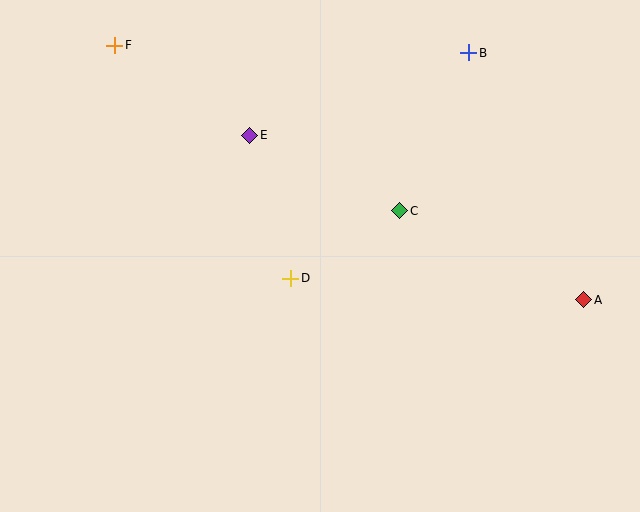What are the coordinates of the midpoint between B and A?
The midpoint between B and A is at (526, 176).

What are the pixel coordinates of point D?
Point D is at (291, 278).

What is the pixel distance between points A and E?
The distance between A and E is 372 pixels.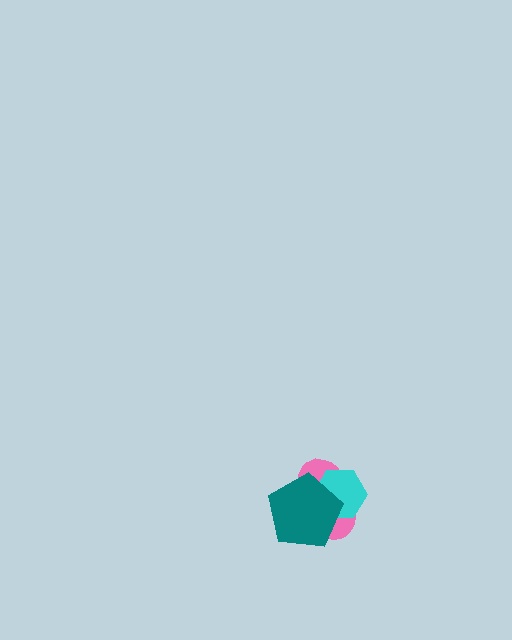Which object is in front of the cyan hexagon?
The teal pentagon is in front of the cyan hexagon.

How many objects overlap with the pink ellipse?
2 objects overlap with the pink ellipse.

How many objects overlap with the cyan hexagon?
2 objects overlap with the cyan hexagon.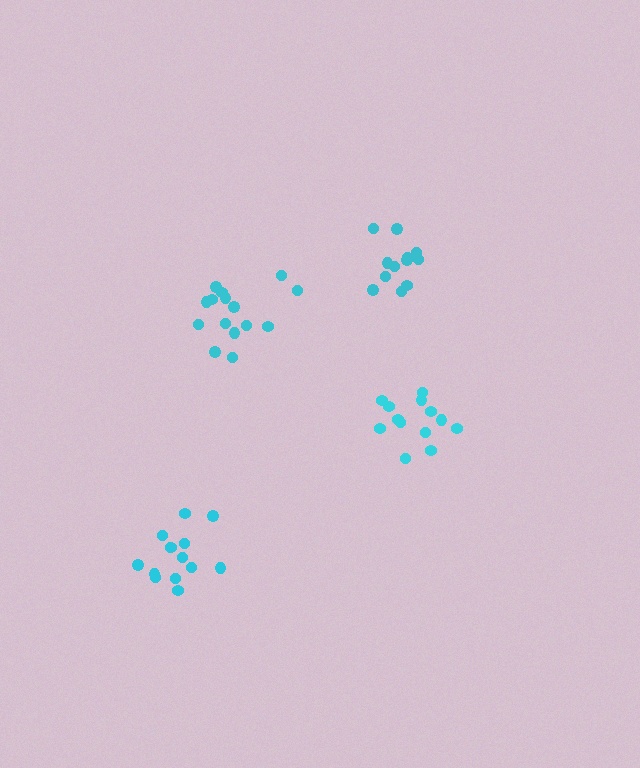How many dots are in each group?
Group 1: 13 dots, Group 2: 12 dots, Group 3: 14 dots, Group 4: 15 dots (54 total).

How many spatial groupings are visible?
There are 4 spatial groupings.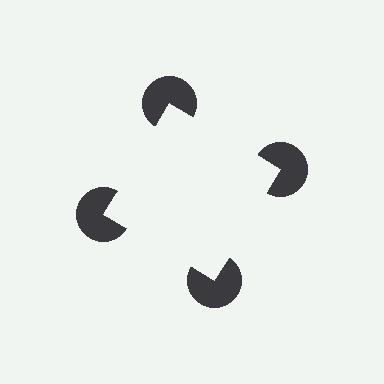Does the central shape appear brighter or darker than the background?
It typically appears slightly brighter than the background, even though no actual brightness change is drawn.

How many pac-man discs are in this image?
There are 4 — one at each vertex of the illusory square.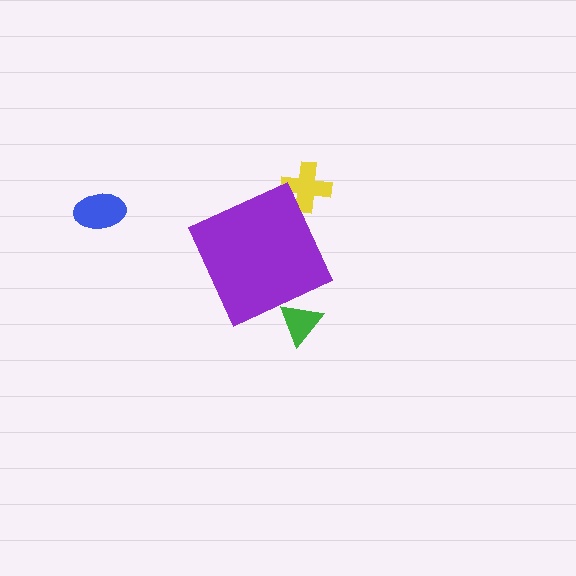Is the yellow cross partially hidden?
Yes, the yellow cross is partially hidden behind the purple diamond.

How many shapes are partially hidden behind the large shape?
2 shapes are partially hidden.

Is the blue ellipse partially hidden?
No, the blue ellipse is fully visible.